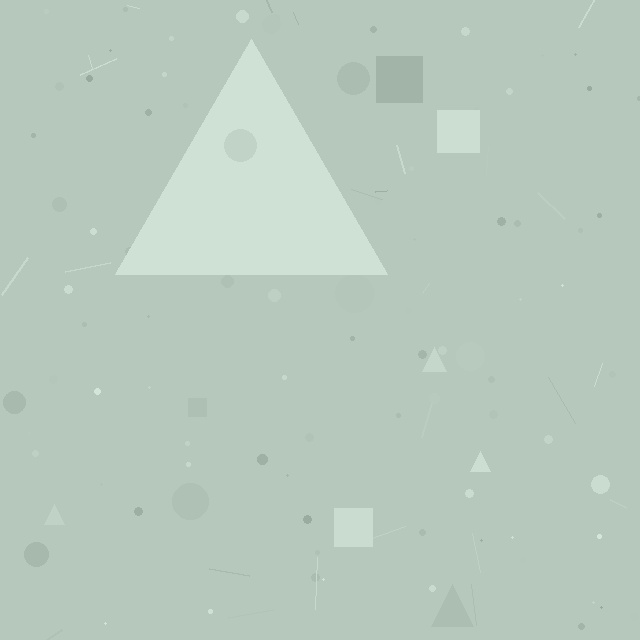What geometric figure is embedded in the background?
A triangle is embedded in the background.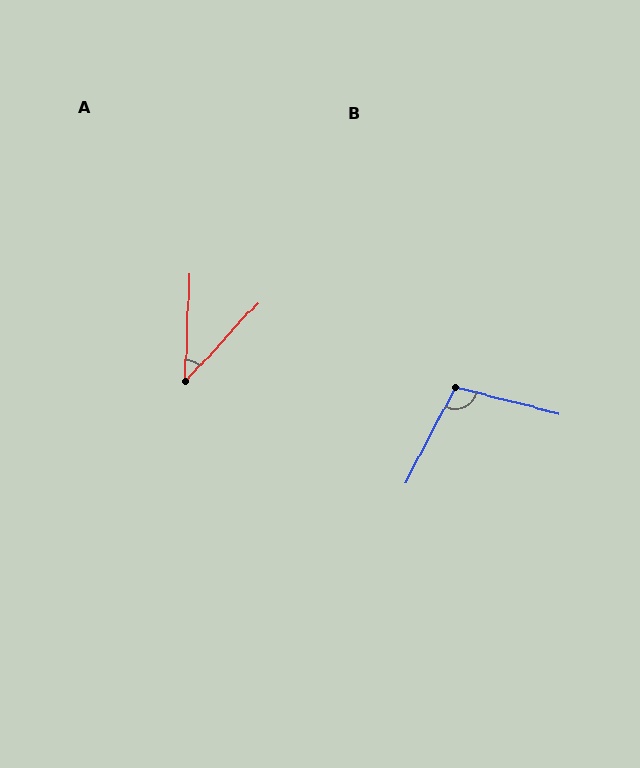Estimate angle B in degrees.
Approximately 103 degrees.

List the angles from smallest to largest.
A (40°), B (103°).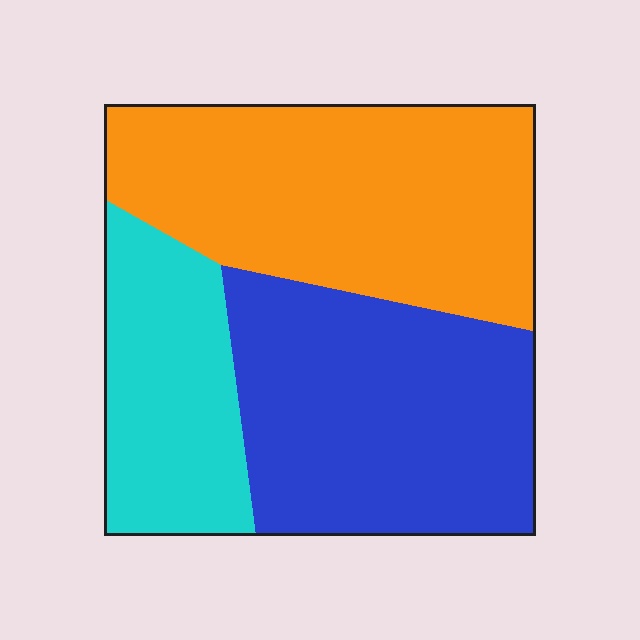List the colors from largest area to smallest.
From largest to smallest: orange, blue, cyan.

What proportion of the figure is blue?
Blue takes up between a third and a half of the figure.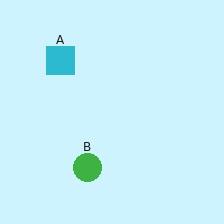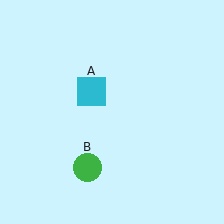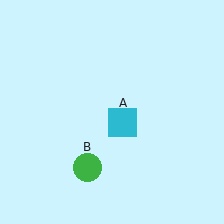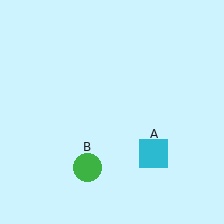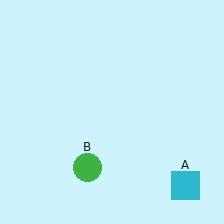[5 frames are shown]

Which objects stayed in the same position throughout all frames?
Green circle (object B) remained stationary.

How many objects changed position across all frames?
1 object changed position: cyan square (object A).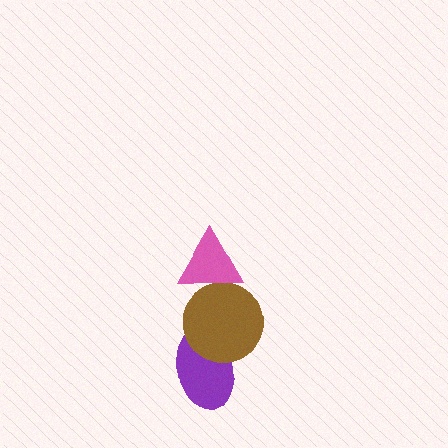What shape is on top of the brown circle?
The pink triangle is on top of the brown circle.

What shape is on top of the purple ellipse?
The brown circle is on top of the purple ellipse.